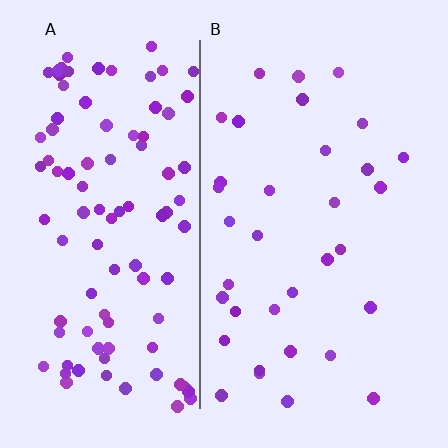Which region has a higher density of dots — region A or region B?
A (the left).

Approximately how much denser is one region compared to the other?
Approximately 2.9× — region A over region B.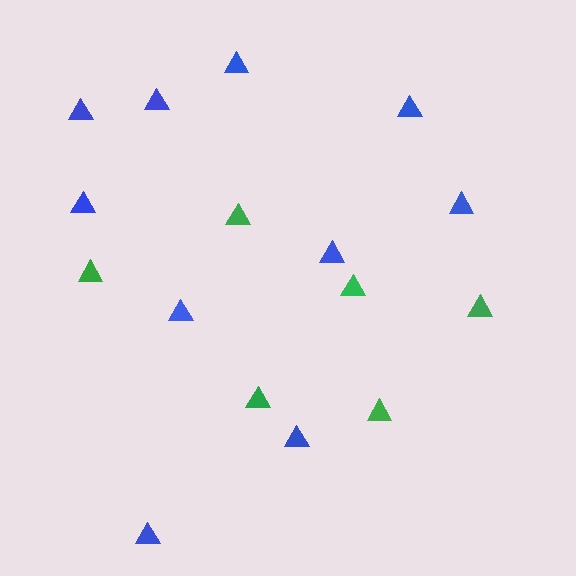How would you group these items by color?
There are 2 groups: one group of green triangles (6) and one group of blue triangles (10).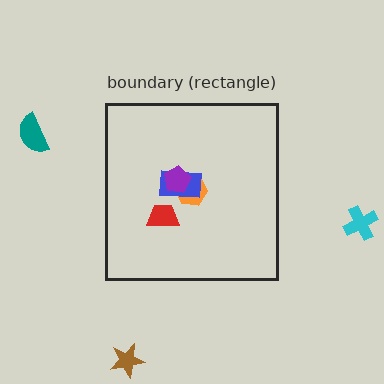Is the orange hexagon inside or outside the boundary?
Inside.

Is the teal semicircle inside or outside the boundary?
Outside.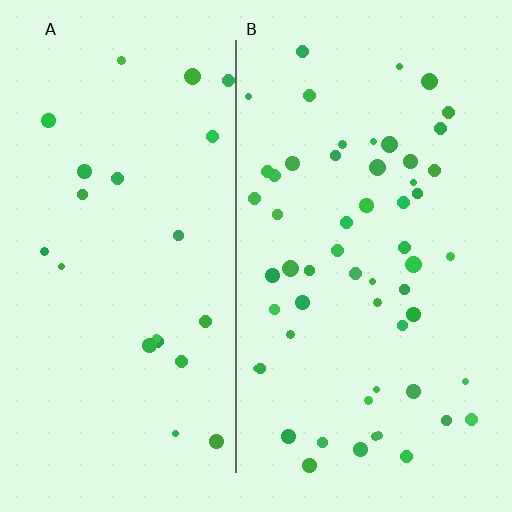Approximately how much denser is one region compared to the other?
Approximately 2.6× — region B over region A.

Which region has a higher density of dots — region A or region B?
B (the right).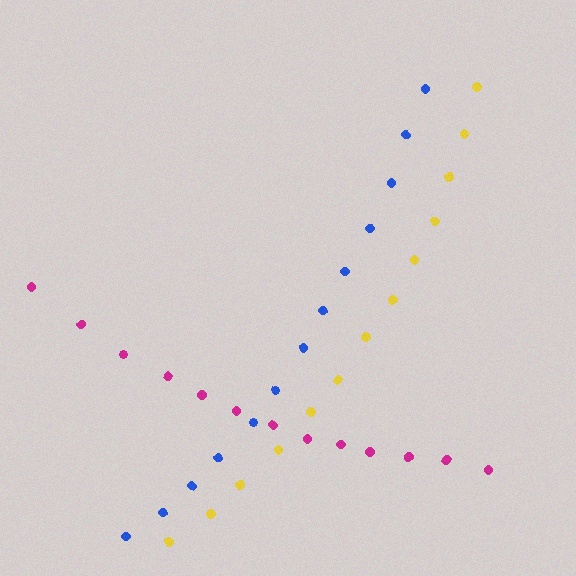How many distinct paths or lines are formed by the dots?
There are 3 distinct paths.